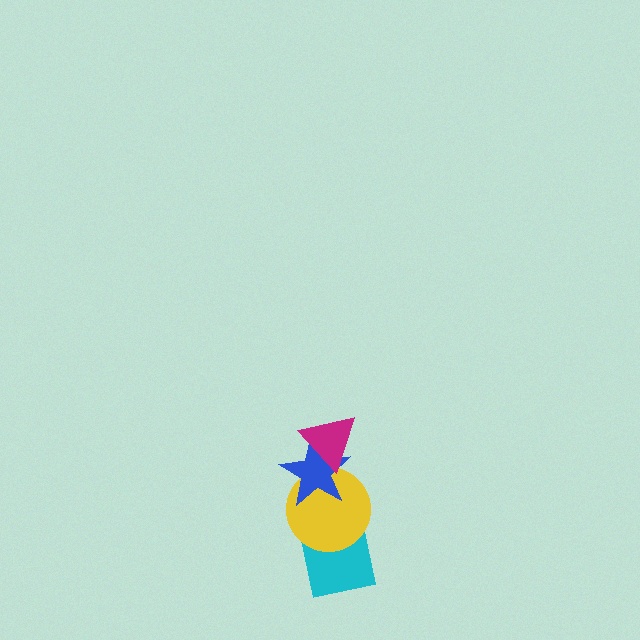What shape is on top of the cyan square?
The yellow circle is on top of the cyan square.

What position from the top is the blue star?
The blue star is 2nd from the top.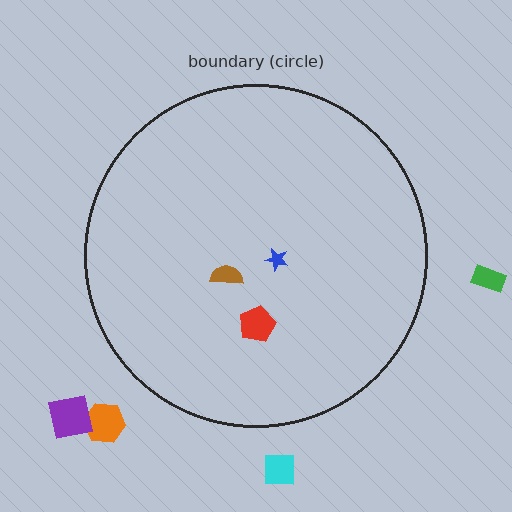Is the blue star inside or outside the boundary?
Inside.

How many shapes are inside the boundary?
3 inside, 4 outside.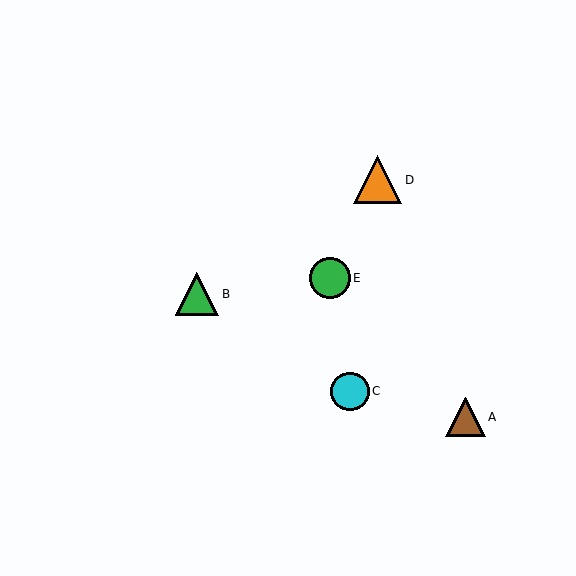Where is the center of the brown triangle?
The center of the brown triangle is at (465, 417).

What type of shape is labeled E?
Shape E is a green circle.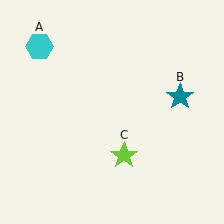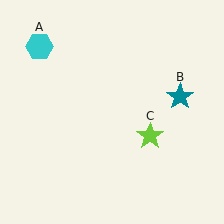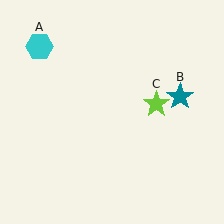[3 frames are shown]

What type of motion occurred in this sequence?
The lime star (object C) rotated counterclockwise around the center of the scene.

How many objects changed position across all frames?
1 object changed position: lime star (object C).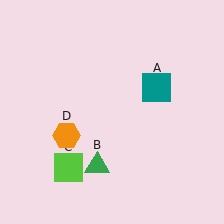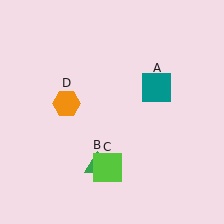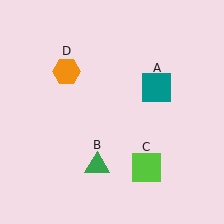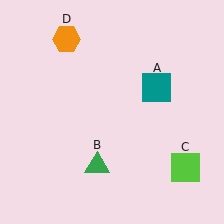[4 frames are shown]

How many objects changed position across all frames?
2 objects changed position: lime square (object C), orange hexagon (object D).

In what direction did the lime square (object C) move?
The lime square (object C) moved right.